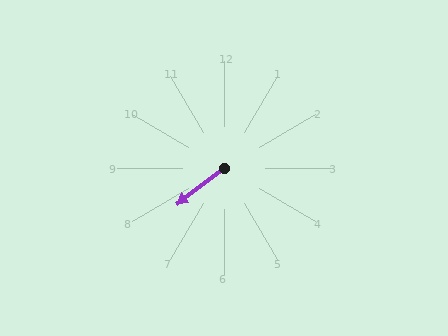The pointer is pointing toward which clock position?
Roughly 8 o'clock.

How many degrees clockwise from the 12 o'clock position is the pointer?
Approximately 233 degrees.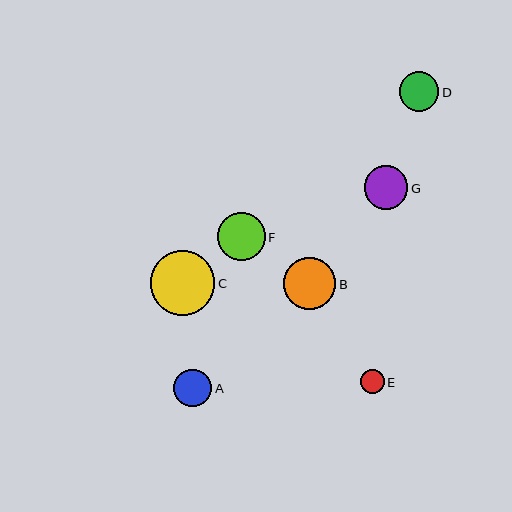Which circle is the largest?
Circle C is the largest with a size of approximately 65 pixels.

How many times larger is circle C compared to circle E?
Circle C is approximately 2.7 times the size of circle E.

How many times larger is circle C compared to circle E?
Circle C is approximately 2.7 times the size of circle E.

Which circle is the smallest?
Circle E is the smallest with a size of approximately 24 pixels.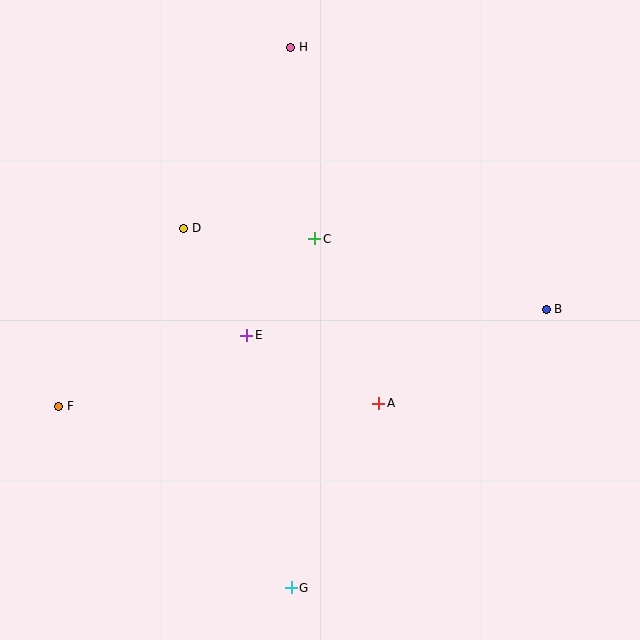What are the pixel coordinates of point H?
Point H is at (291, 47).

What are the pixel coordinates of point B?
Point B is at (546, 309).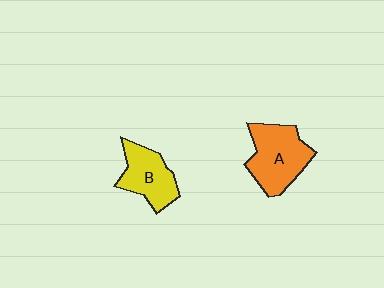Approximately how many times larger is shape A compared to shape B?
Approximately 1.3 times.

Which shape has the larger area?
Shape A (orange).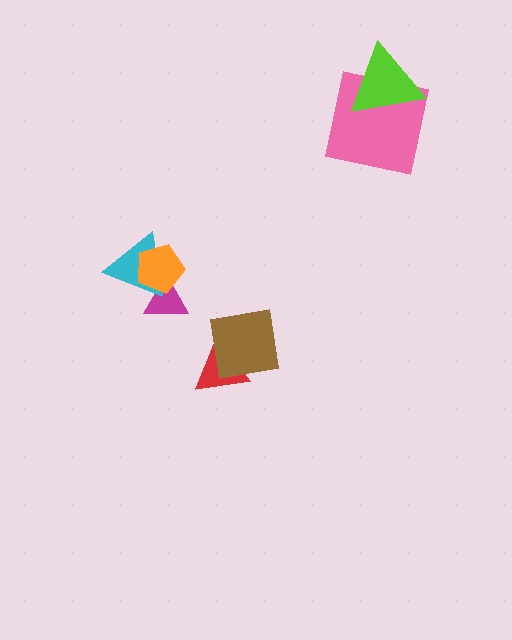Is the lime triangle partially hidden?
No, no other shape covers it.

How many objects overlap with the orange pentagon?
2 objects overlap with the orange pentagon.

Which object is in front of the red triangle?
The brown square is in front of the red triangle.